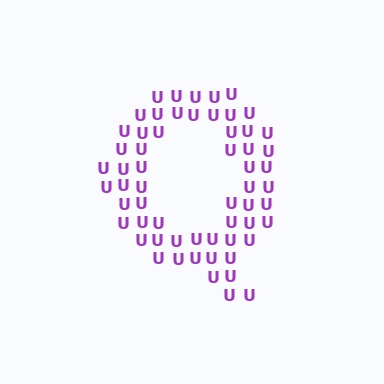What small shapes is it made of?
It is made of small letter U's.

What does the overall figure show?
The overall figure shows the letter Q.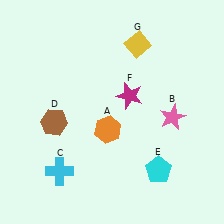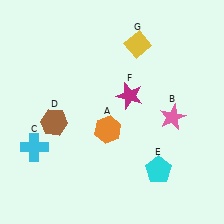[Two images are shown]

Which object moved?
The cyan cross (C) moved left.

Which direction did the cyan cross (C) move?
The cyan cross (C) moved left.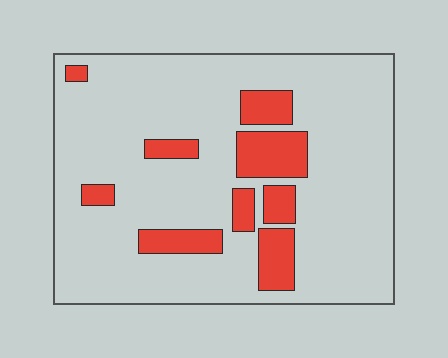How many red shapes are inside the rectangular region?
9.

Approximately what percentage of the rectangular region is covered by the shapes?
Approximately 15%.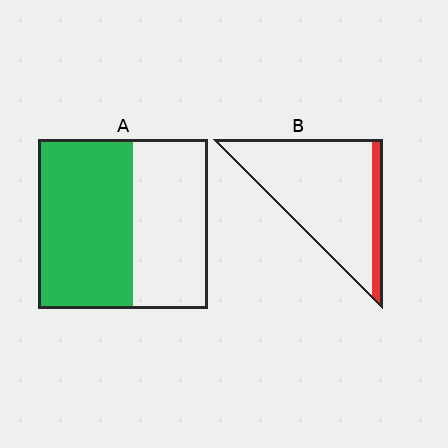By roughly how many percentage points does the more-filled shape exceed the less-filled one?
By roughly 45 percentage points (A over B).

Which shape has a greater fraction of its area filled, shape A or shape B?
Shape A.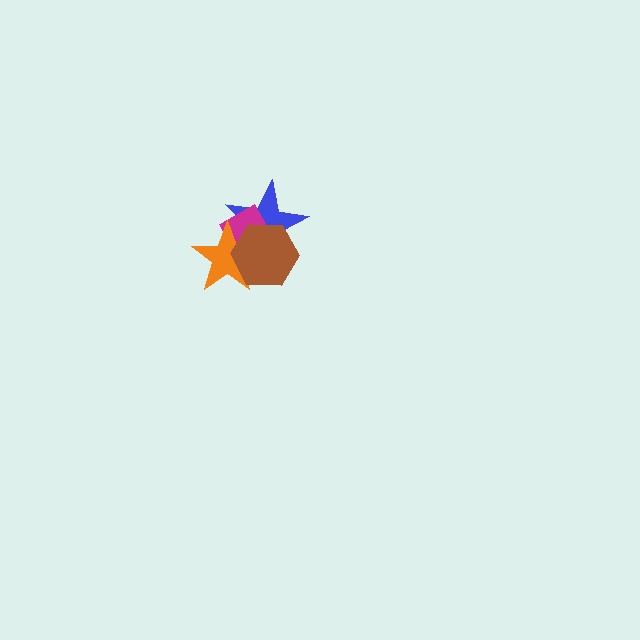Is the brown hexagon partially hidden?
No, no other shape covers it.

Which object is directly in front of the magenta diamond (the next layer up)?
The orange star is directly in front of the magenta diamond.